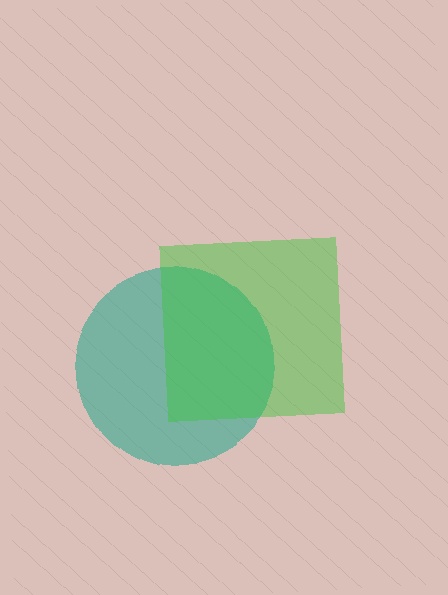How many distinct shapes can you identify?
There are 2 distinct shapes: a teal circle, a green square.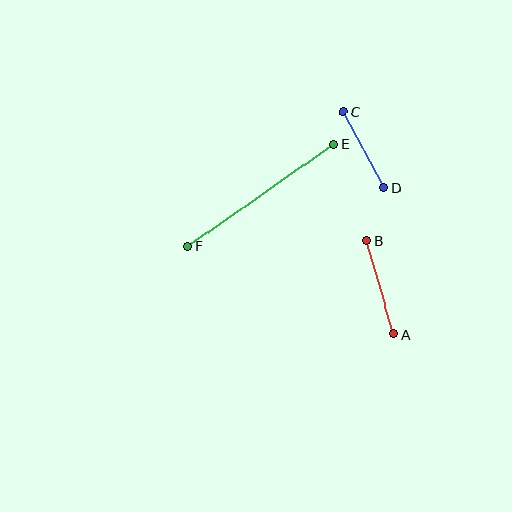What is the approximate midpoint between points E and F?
The midpoint is at approximately (261, 195) pixels.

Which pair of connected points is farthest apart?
Points E and F are farthest apart.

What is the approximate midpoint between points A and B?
The midpoint is at approximately (380, 288) pixels.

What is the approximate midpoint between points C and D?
The midpoint is at approximately (364, 150) pixels.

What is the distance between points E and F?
The distance is approximately 178 pixels.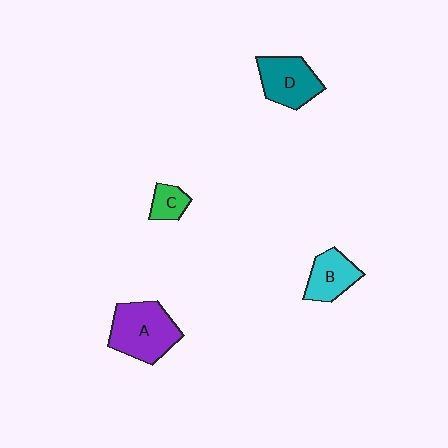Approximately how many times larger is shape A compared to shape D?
Approximately 1.3 times.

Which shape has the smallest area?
Shape C (green).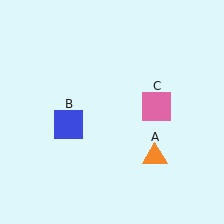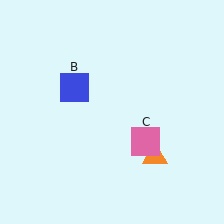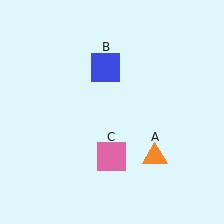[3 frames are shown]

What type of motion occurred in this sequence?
The blue square (object B), pink square (object C) rotated clockwise around the center of the scene.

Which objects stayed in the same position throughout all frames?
Orange triangle (object A) remained stationary.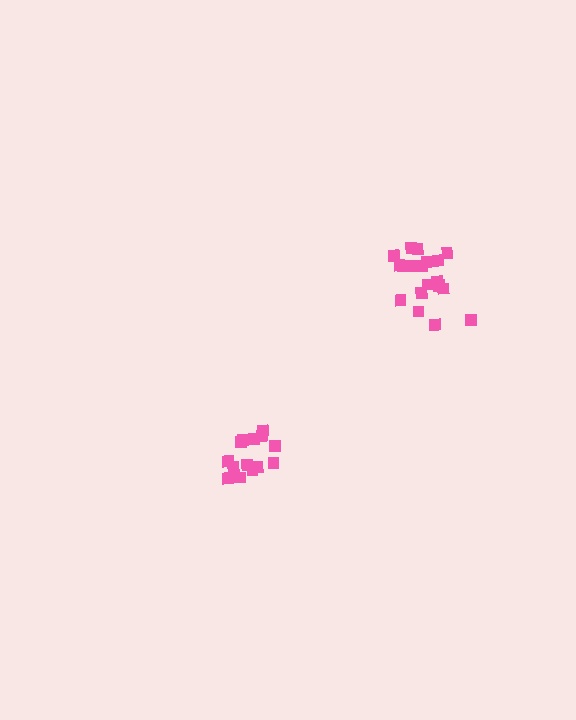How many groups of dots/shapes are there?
There are 2 groups.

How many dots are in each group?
Group 1: 20 dots, Group 2: 14 dots (34 total).